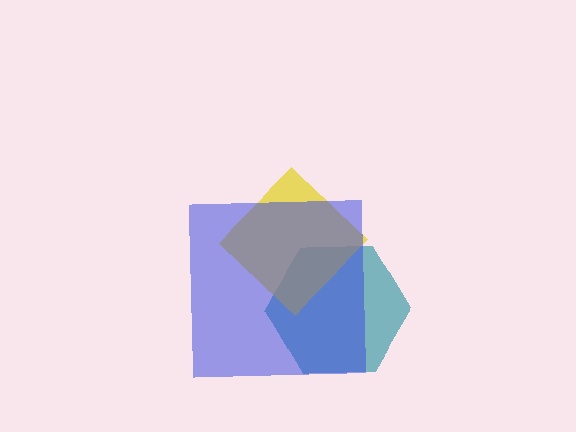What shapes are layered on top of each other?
The layered shapes are: a teal hexagon, a yellow diamond, a blue square.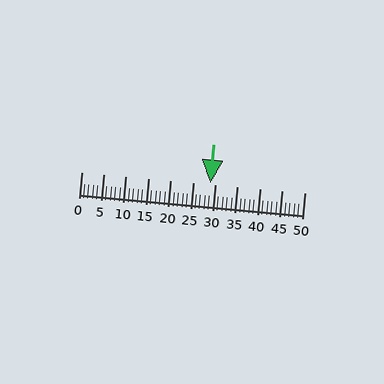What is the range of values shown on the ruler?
The ruler shows values from 0 to 50.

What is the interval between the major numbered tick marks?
The major tick marks are spaced 5 units apart.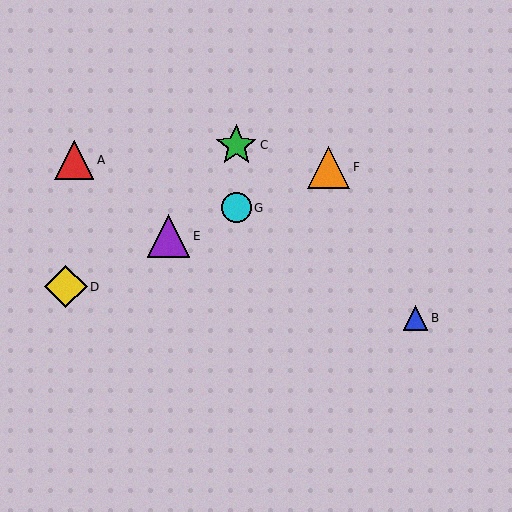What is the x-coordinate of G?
Object G is at x≈236.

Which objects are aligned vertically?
Objects C, G are aligned vertically.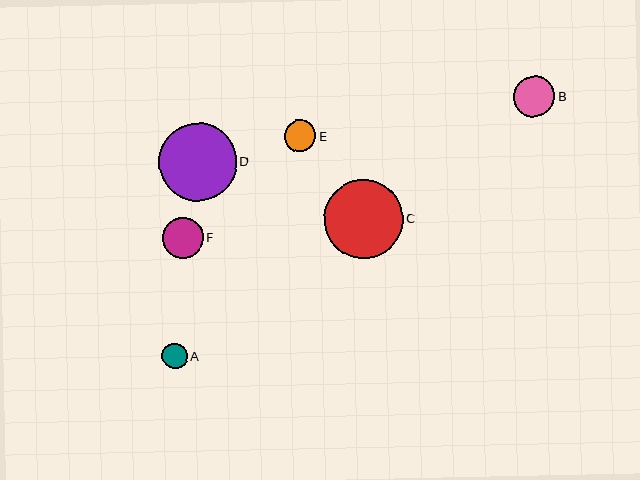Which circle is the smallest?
Circle A is the smallest with a size of approximately 25 pixels.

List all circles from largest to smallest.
From largest to smallest: C, D, B, F, E, A.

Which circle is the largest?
Circle C is the largest with a size of approximately 79 pixels.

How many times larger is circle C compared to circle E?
Circle C is approximately 2.5 times the size of circle E.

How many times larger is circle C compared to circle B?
Circle C is approximately 1.9 times the size of circle B.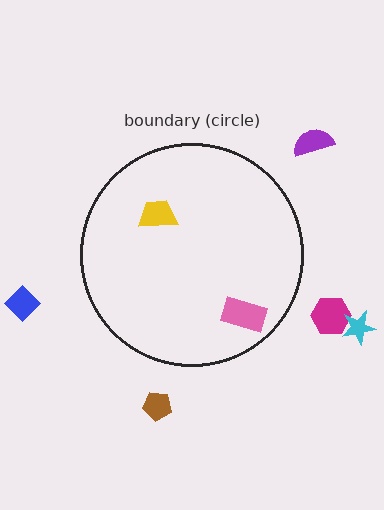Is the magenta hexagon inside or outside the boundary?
Outside.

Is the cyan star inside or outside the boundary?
Outside.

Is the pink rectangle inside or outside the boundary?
Inside.